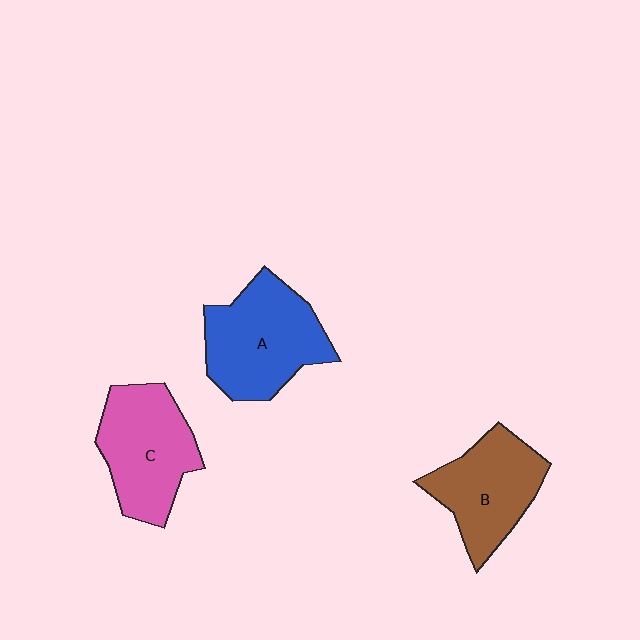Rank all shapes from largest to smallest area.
From largest to smallest: A (blue), C (pink), B (brown).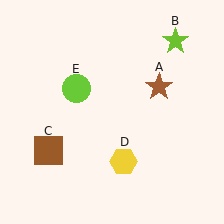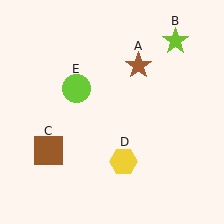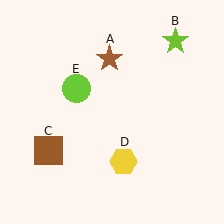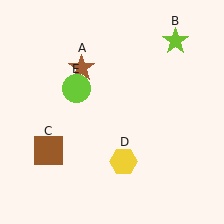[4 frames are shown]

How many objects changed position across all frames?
1 object changed position: brown star (object A).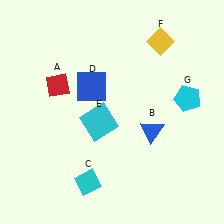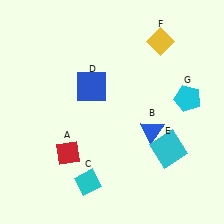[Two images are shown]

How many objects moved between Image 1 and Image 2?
2 objects moved between the two images.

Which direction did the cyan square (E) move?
The cyan square (E) moved right.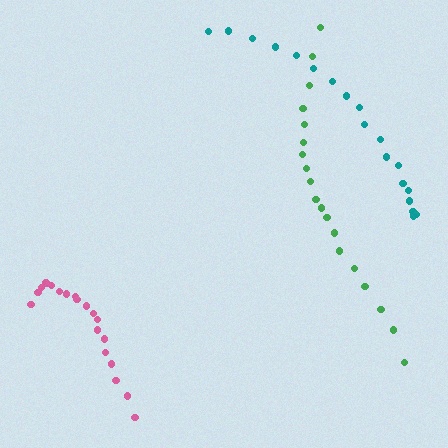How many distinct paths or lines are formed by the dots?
There are 3 distinct paths.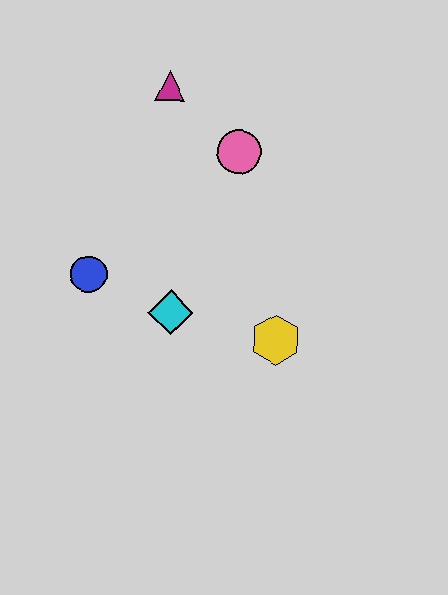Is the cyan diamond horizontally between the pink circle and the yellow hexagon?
No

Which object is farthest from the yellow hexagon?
The magenta triangle is farthest from the yellow hexagon.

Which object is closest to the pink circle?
The magenta triangle is closest to the pink circle.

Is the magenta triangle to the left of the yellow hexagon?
Yes